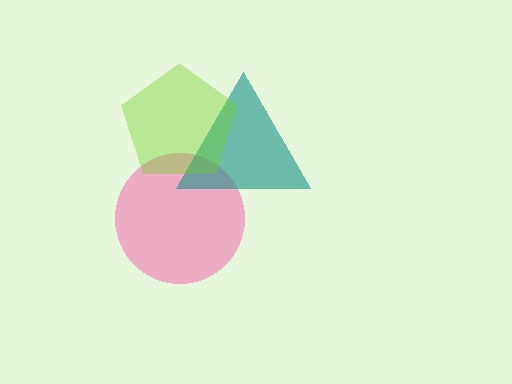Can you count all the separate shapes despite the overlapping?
Yes, there are 3 separate shapes.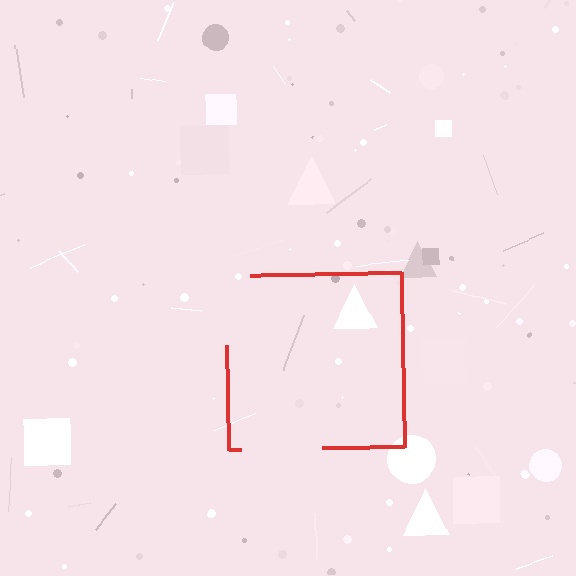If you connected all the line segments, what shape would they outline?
They would outline a square.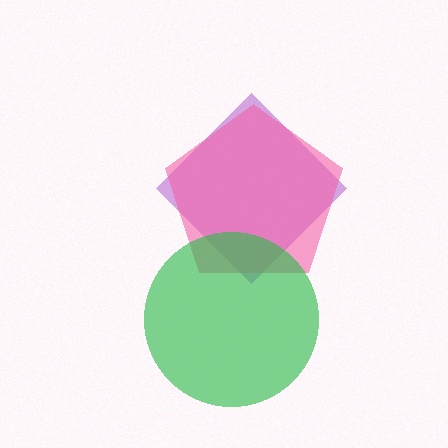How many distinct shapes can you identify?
There are 3 distinct shapes: a purple diamond, a pink pentagon, a green circle.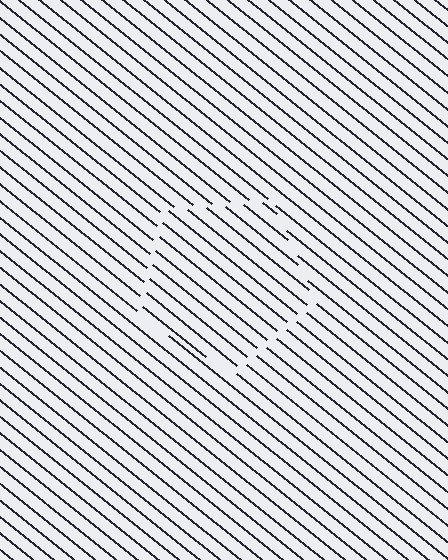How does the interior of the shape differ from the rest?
The interior of the shape contains the same grating, shifted by half a period — the contour is defined by the phase discontinuity where line-ends from the inner and outer gratings abut.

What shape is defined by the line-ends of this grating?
An illusory pentagon. The interior of the shape contains the same grating, shifted by half a period — the contour is defined by the phase discontinuity where line-ends from the inner and outer gratings abut.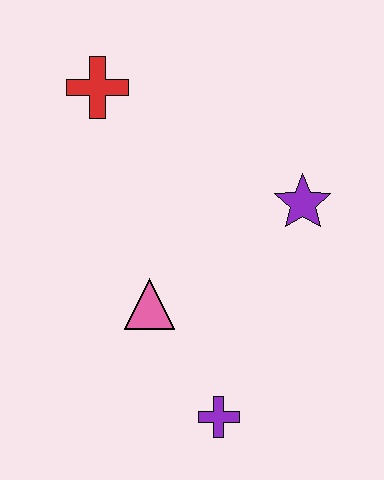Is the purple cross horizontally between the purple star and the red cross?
Yes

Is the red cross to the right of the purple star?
No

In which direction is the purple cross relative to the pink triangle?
The purple cross is below the pink triangle.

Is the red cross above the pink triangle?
Yes